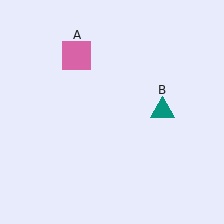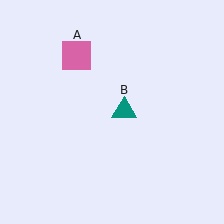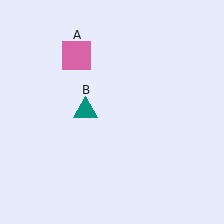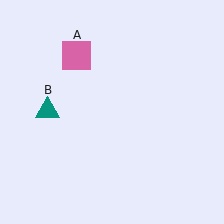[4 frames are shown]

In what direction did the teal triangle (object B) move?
The teal triangle (object B) moved left.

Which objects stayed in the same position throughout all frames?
Pink square (object A) remained stationary.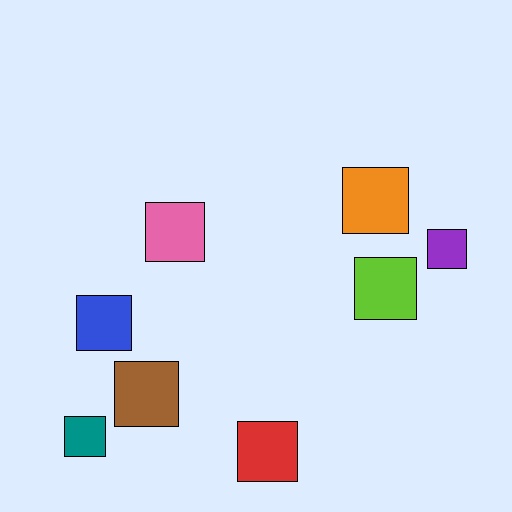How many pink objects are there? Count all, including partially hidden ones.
There is 1 pink object.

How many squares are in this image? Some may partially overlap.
There are 8 squares.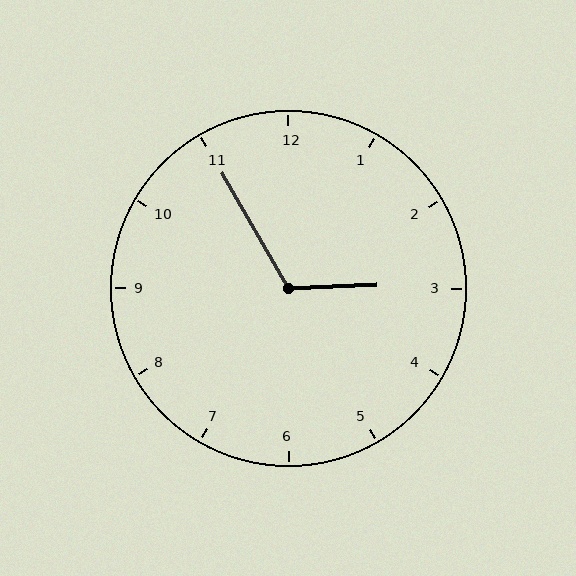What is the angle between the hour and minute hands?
Approximately 118 degrees.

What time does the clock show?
2:55.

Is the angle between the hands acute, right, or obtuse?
It is obtuse.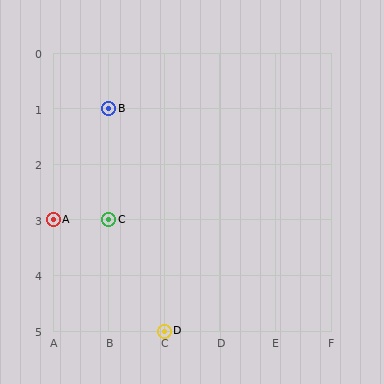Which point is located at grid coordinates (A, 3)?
Point A is at (A, 3).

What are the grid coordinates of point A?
Point A is at grid coordinates (A, 3).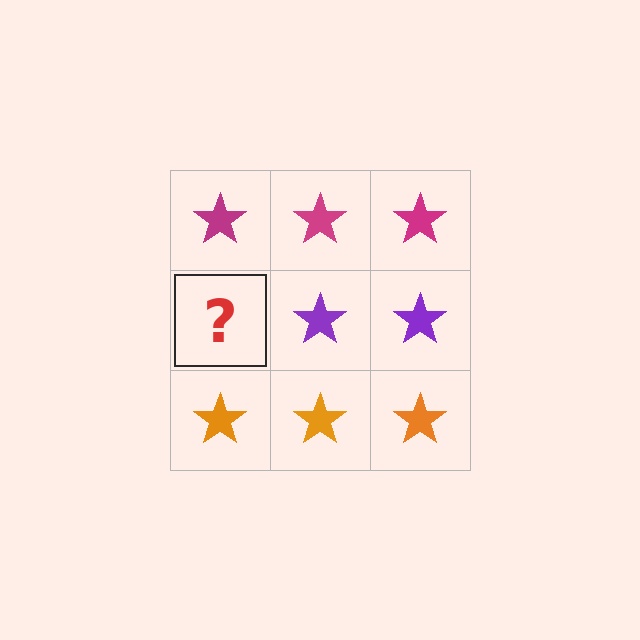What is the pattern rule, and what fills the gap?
The rule is that each row has a consistent color. The gap should be filled with a purple star.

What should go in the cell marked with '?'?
The missing cell should contain a purple star.